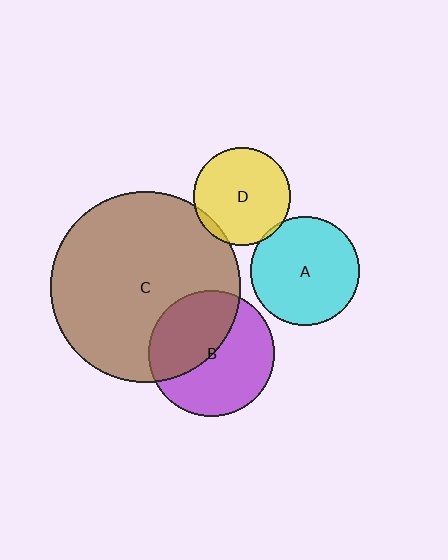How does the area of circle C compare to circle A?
Approximately 3.1 times.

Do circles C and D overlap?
Yes.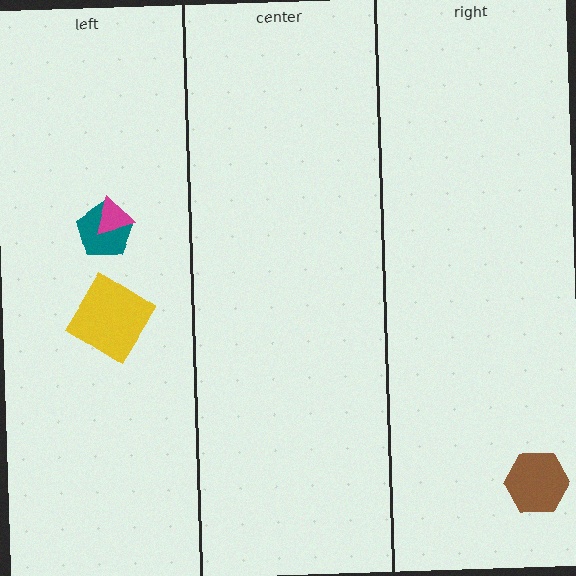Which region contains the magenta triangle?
The left region.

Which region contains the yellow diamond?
The left region.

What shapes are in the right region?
The brown hexagon.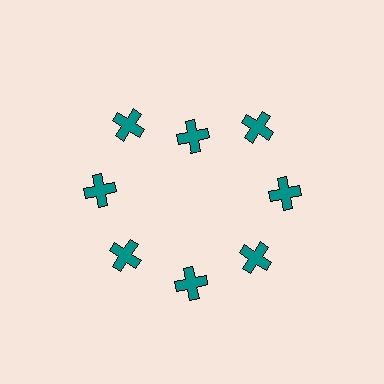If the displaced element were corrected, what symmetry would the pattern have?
It would have 8-fold rotational symmetry — the pattern would map onto itself every 45 degrees.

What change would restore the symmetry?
The symmetry would be restored by moving it outward, back onto the ring so that all 8 crosses sit at equal angles and equal distance from the center.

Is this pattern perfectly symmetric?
No. The 8 teal crosses are arranged in a ring, but one element near the 12 o'clock position is pulled inward toward the center, breaking the 8-fold rotational symmetry.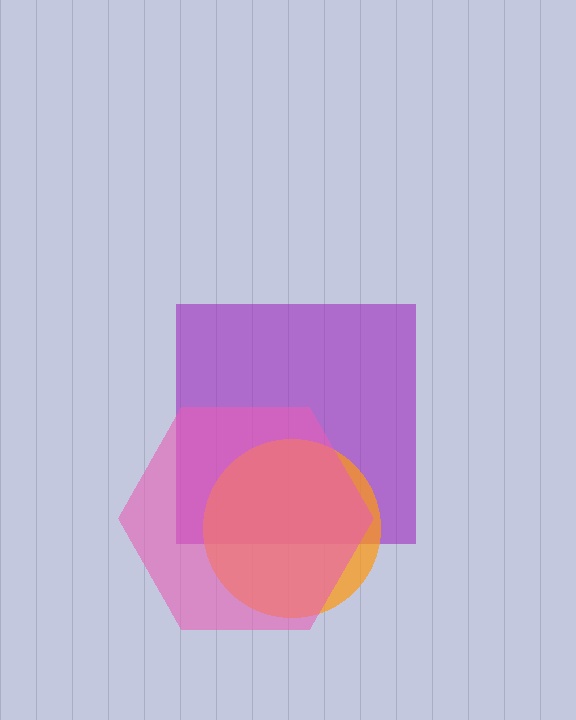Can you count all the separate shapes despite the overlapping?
Yes, there are 3 separate shapes.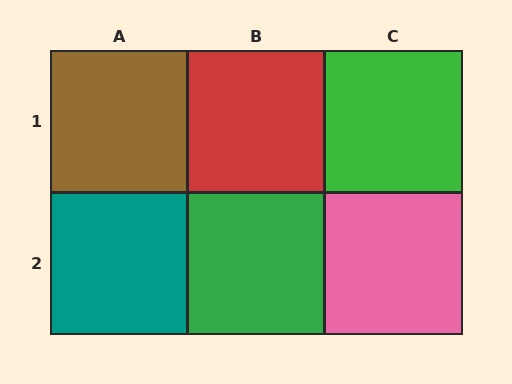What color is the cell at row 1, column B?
Red.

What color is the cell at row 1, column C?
Green.